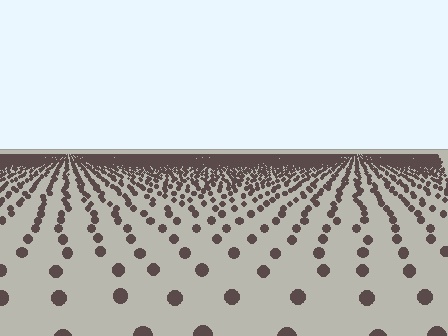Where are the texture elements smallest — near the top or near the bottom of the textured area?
Near the top.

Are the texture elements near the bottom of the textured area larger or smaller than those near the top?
Larger. Near the bottom, elements are closer to the viewer and appear at a bigger on-screen size.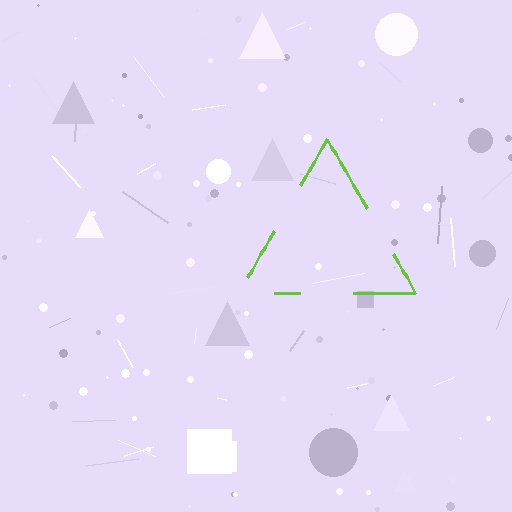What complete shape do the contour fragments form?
The contour fragments form a triangle.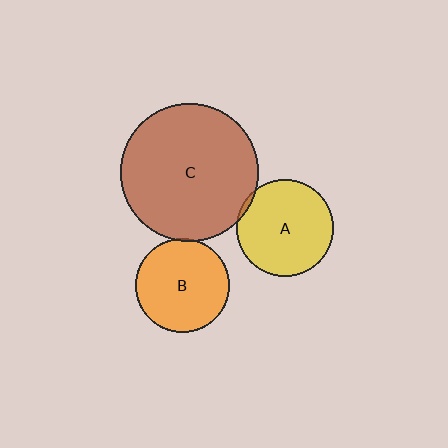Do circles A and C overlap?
Yes.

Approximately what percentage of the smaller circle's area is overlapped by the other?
Approximately 5%.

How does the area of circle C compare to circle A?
Approximately 2.0 times.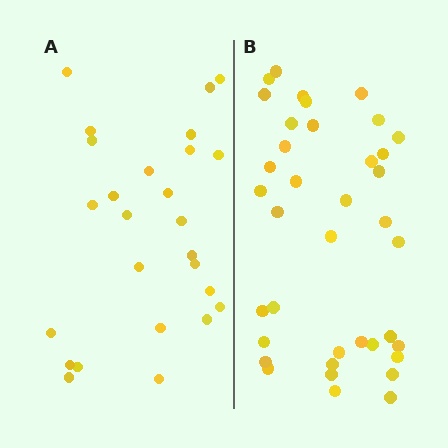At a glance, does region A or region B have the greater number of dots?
Region B (the right region) has more dots.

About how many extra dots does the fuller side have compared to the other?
Region B has roughly 12 or so more dots than region A.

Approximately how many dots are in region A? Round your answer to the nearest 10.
About 30 dots. (The exact count is 26, which rounds to 30.)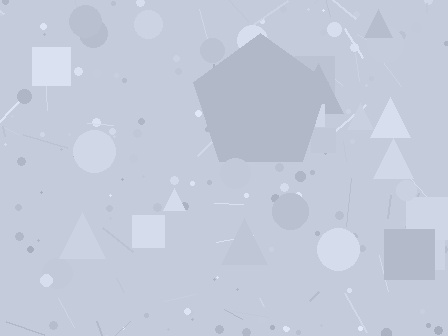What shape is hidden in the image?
A pentagon is hidden in the image.